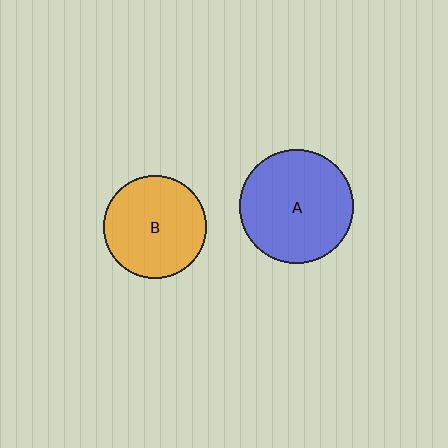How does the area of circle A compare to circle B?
Approximately 1.2 times.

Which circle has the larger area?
Circle A (blue).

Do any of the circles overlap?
No, none of the circles overlap.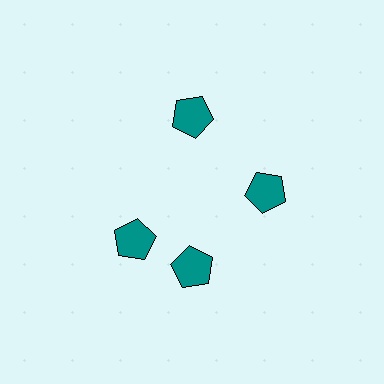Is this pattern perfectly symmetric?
No. The 4 teal pentagons are arranged in a ring, but one element near the 9 o'clock position is rotated out of alignment along the ring, breaking the 4-fold rotational symmetry.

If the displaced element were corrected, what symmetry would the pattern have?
It would have 4-fold rotational symmetry — the pattern would map onto itself every 90 degrees.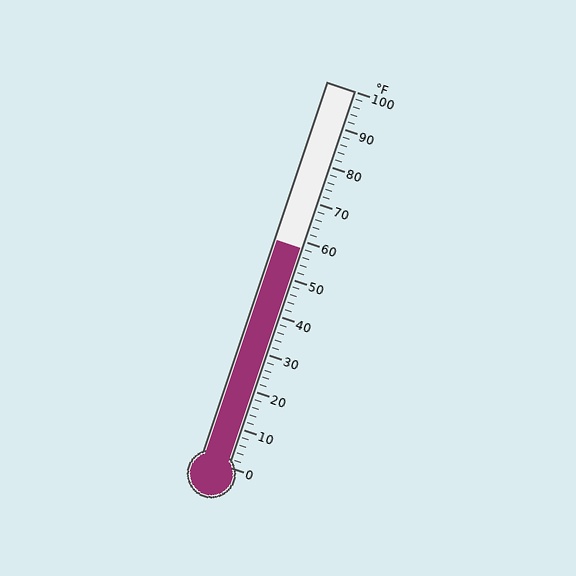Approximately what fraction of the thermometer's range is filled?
The thermometer is filled to approximately 60% of its range.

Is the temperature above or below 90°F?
The temperature is below 90°F.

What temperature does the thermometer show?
The thermometer shows approximately 58°F.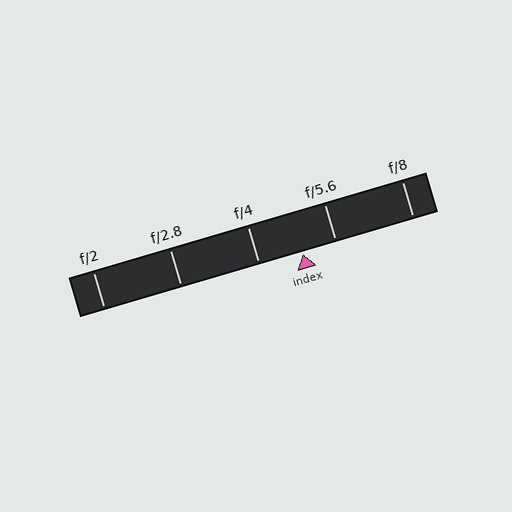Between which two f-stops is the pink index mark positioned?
The index mark is between f/4 and f/5.6.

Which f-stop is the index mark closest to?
The index mark is closest to f/5.6.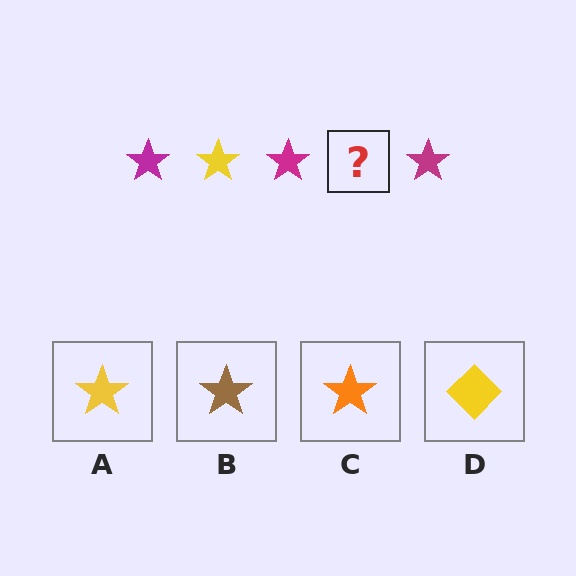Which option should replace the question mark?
Option A.